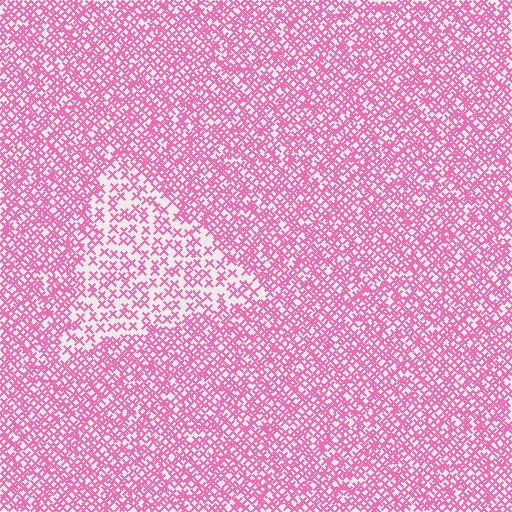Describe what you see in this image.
The image contains small pink elements arranged at two different densities. A triangle-shaped region is visible where the elements are less densely packed than the surrounding area.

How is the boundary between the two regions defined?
The boundary is defined by a change in element density (approximately 2.0x ratio). All elements are the same color, size, and shape.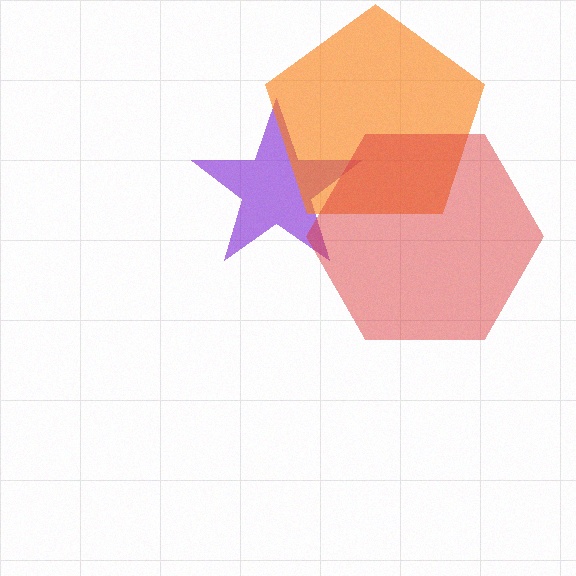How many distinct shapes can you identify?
There are 3 distinct shapes: a purple star, an orange pentagon, a red hexagon.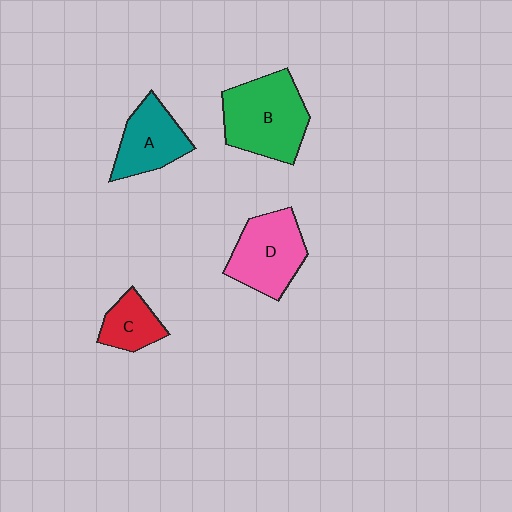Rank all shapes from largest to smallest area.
From largest to smallest: B (green), D (pink), A (teal), C (red).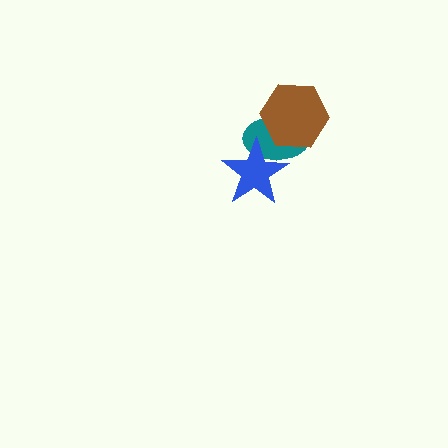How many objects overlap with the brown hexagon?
1 object overlaps with the brown hexagon.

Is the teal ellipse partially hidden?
Yes, it is partially covered by another shape.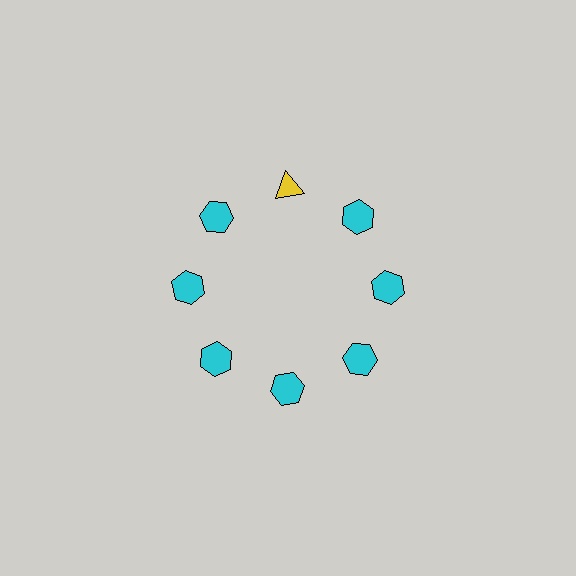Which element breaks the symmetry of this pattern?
The yellow triangle at roughly the 12 o'clock position breaks the symmetry. All other shapes are cyan hexagons.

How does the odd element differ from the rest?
It differs in both color (yellow instead of cyan) and shape (triangle instead of hexagon).